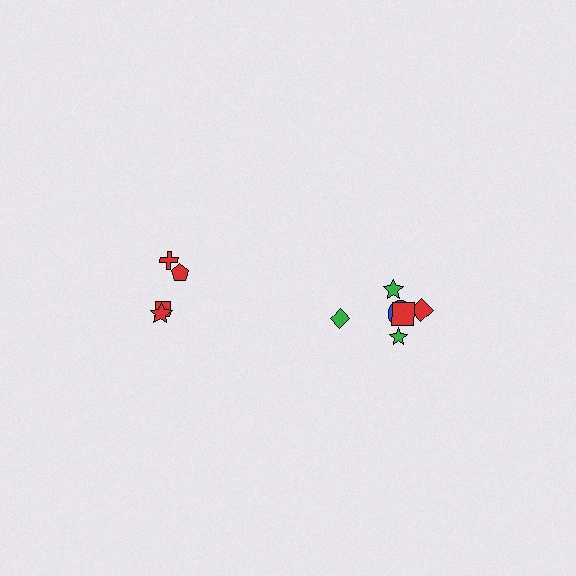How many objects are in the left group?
There are 4 objects.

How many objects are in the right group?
There are 6 objects.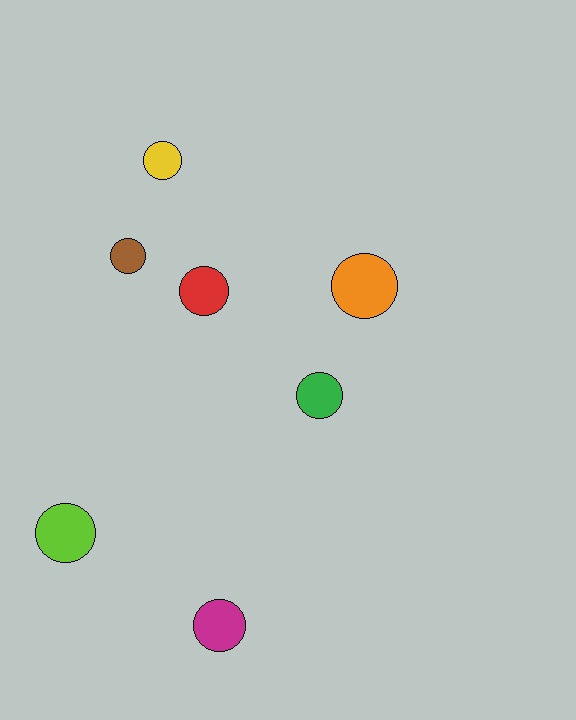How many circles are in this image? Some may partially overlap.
There are 7 circles.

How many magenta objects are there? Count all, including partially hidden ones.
There is 1 magenta object.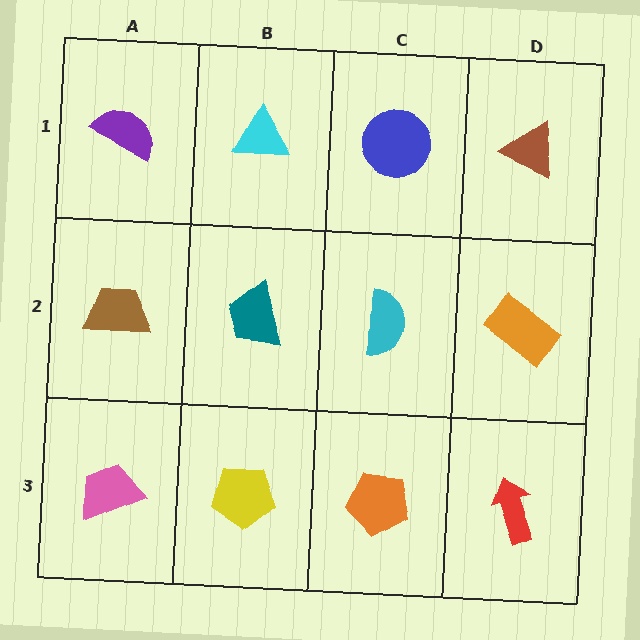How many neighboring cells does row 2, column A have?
3.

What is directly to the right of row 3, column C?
A red arrow.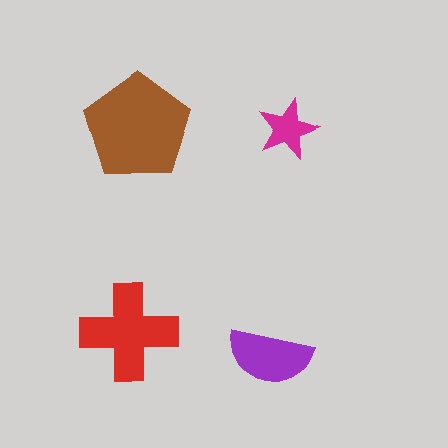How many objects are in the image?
There are 4 objects in the image.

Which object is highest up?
The brown pentagon is topmost.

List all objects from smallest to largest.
The magenta star, the purple semicircle, the red cross, the brown pentagon.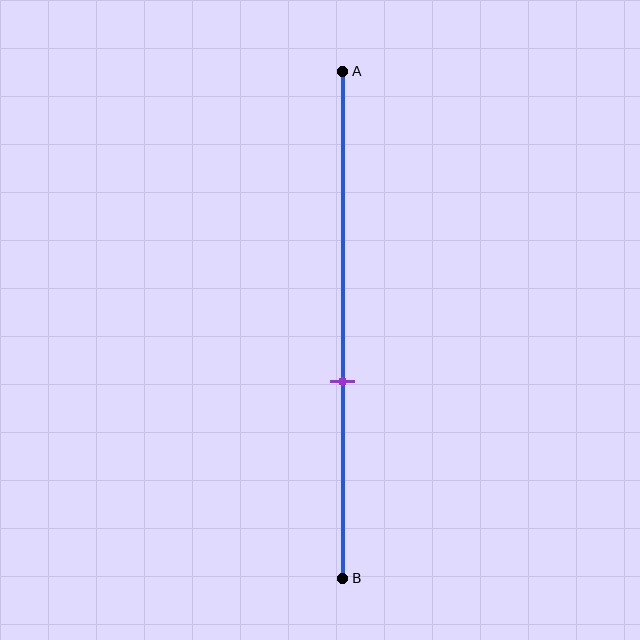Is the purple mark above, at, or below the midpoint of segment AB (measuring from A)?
The purple mark is below the midpoint of segment AB.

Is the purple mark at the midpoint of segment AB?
No, the mark is at about 60% from A, not at the 50% midpoint.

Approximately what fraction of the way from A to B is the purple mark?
The purple mark is approximately 60% of the way from A to B.